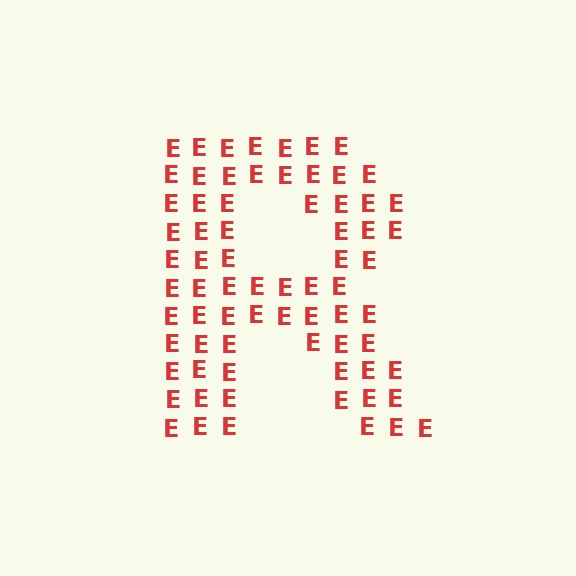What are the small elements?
The small elements are letter E's.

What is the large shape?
The large shape is the letter R.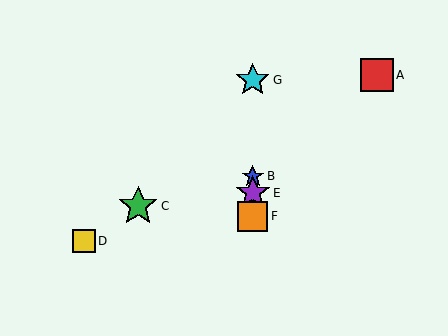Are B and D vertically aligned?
No, B is at x≈253 and D is at x≈84.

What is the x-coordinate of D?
Object D is at x≈84.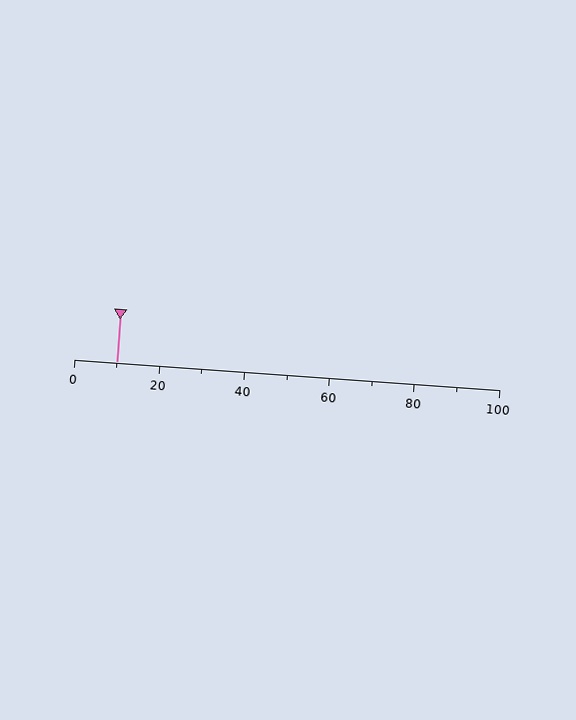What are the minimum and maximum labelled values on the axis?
The axis runs from 0 to 100.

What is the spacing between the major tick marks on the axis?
The major ticks are spaced 20 apart.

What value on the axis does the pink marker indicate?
The marker indicates approximately 10.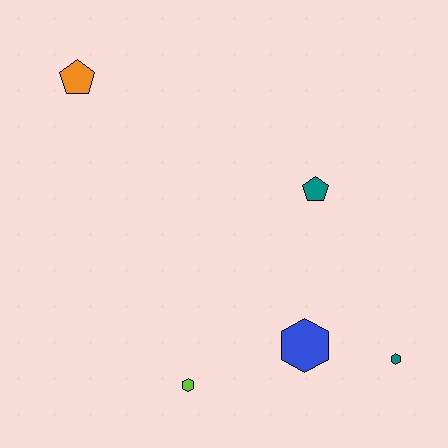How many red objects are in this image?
There are no red objects.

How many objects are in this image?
There are 5 objects.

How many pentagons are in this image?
There are 2 pentagons.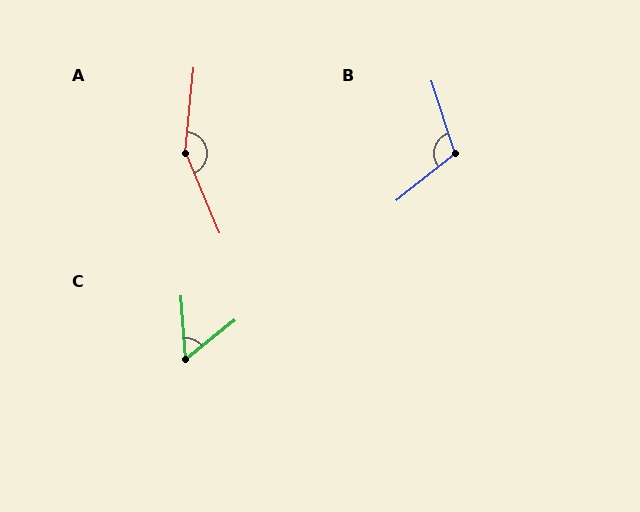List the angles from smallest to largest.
C (55°), B (111°), A (151°).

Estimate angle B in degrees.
Approximately 111 degrees.